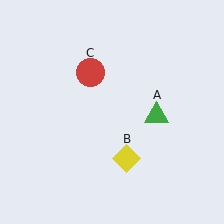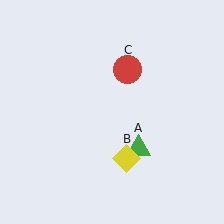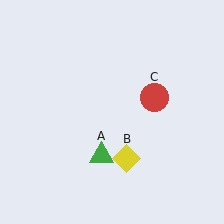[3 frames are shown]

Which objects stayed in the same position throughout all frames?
Yellow diamond (object B) remained stationary.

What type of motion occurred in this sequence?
The green triangle (object A), red circle (object C) rotated clockwise around the center of the scene.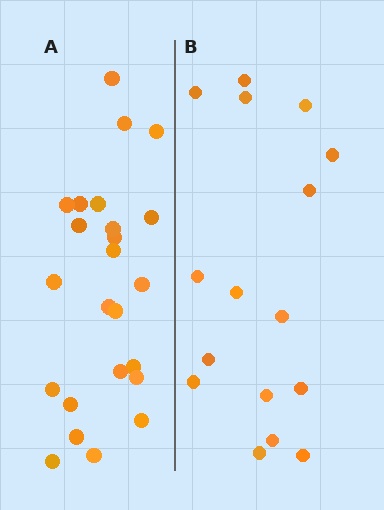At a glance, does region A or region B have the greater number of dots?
Region A (the left region) has more dots.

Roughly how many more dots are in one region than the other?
Region A has roughly 8 or so more dots than region B.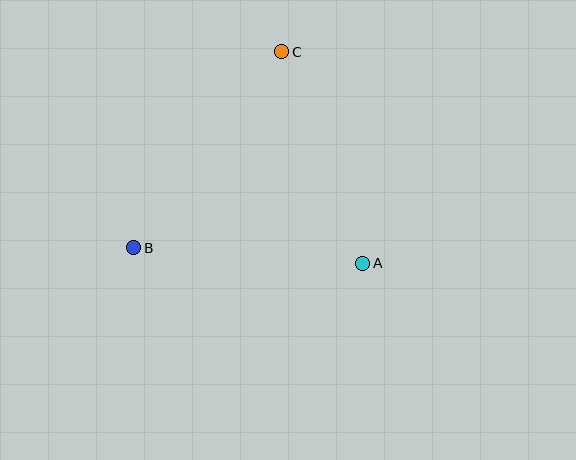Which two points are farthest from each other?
Points B and C are farthest from each other.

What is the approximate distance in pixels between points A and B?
The distance between A and B is approximately 229 pixels.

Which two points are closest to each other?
Points A and C are closest to each other.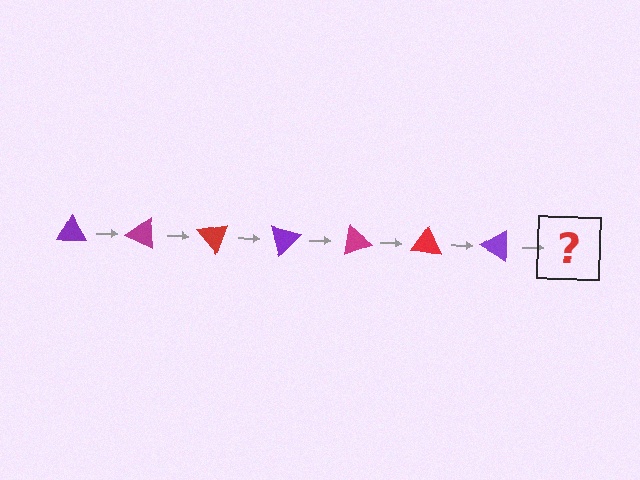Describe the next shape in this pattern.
It should be a magenta triangle, rotated 175 degrees from the start.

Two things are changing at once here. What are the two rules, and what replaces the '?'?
The two rules are that it rotates 25 degrees each step and the color cycles through purple, magenta, and red. The '?' should be a magenta triangle, rotated 175 degrees from the start.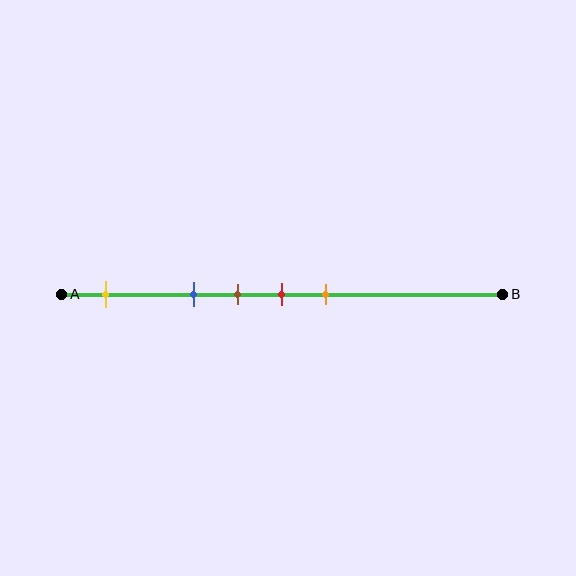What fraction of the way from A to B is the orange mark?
The orange mark is approximately 60% (0.6) of the way from A to B.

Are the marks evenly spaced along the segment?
No, the marks are not evenly spaced.